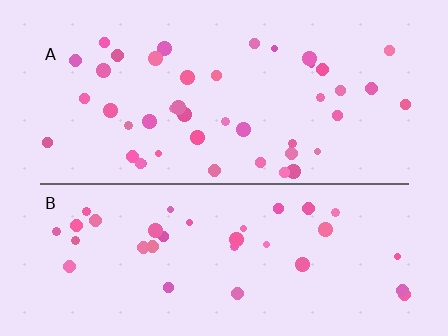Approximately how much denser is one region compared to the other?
Approximately 1.2× — region A over region B.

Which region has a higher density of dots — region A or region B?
A (the top).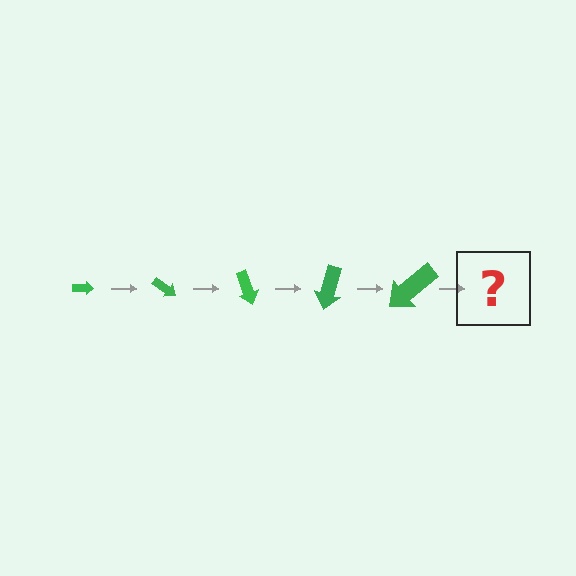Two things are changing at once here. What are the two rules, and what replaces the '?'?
The two rules are that the arrow grows larger each step and it rotates 35 degrees each step. The '?' should be an arrow, larger than the previous one and rotated 175 degrees from the start.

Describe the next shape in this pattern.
It should be an arrow, larger than the previous one and rotated 175 degrees from the start.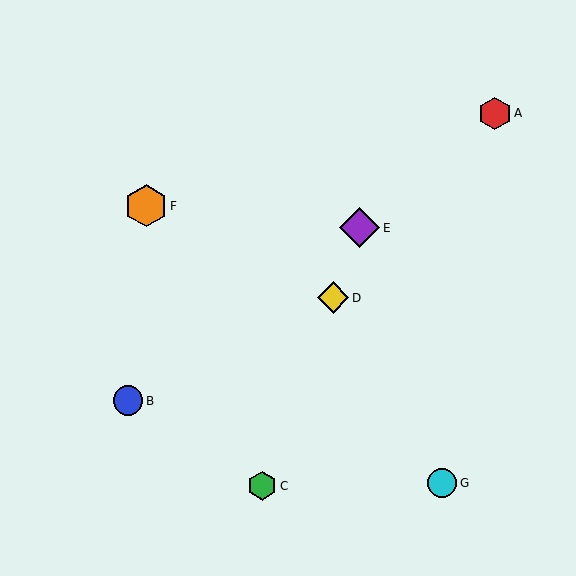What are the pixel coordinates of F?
Object F is at (146, 206).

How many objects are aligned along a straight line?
3 objects (C, D, E) are aligned along a straight line.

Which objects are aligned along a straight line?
Objects C, D, E are aligned along a straight line.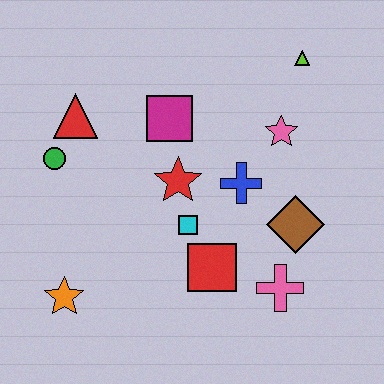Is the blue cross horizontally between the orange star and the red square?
No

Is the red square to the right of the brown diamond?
No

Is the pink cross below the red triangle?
Yes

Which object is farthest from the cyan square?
The lime triangle is farthest from the cyan square.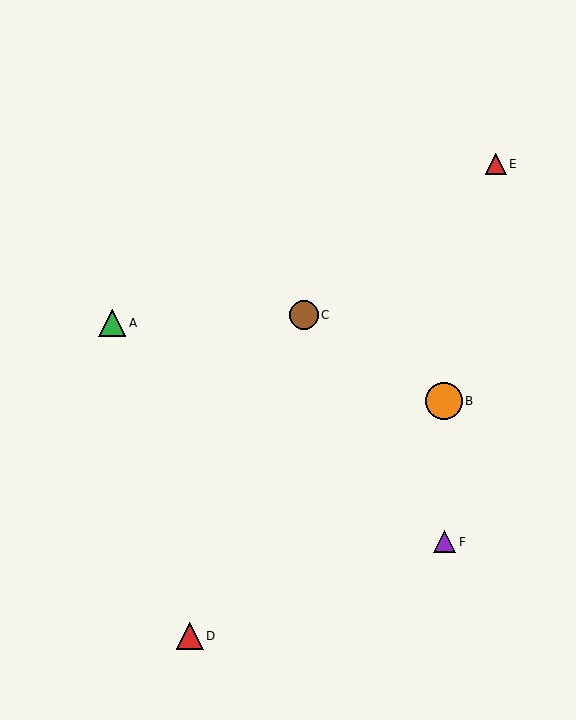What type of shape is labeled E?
Shape E is a red triangle.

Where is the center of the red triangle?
The center of the red triangle is at (496, 164).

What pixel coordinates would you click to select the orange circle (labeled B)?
Click at (444, 401) to select the orange circle B.